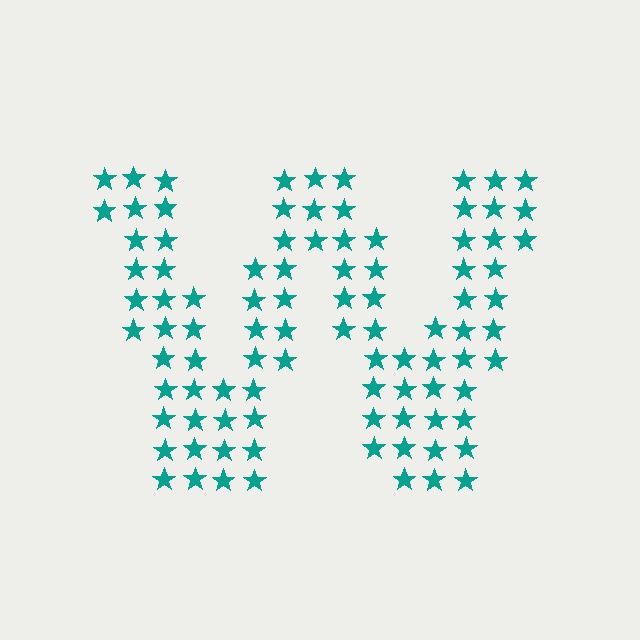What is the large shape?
The large shape is the letter W.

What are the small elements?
The small elements are stars.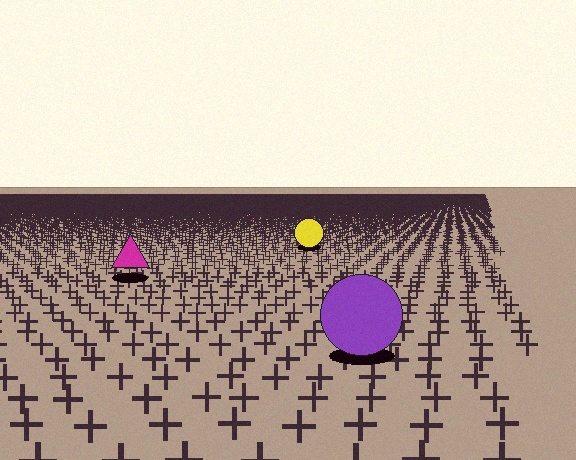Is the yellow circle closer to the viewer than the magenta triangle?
No. The magenta triangle is closer — you can tell from the texture gradient: the ground texture is coarser near it.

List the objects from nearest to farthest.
From nearest to farthest: the purple circle, the magenta triangle, the yellow circle.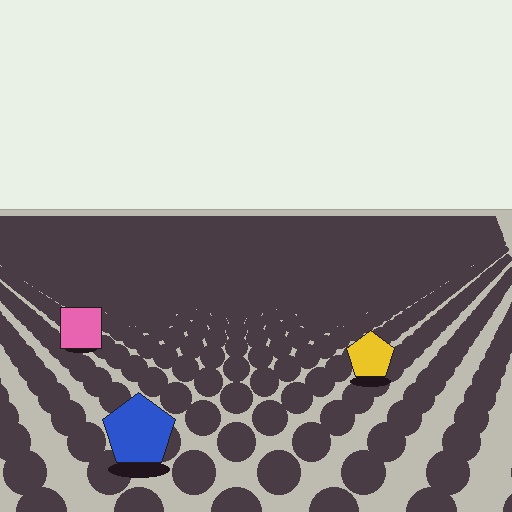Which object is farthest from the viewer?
The pink square is farthest from the viewer. It appears smaller and the ground texture around it is denser.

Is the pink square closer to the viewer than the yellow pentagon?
No. The yellow pentagon is closer — you can tell from the texture gradient: the ground texture is coarser near it.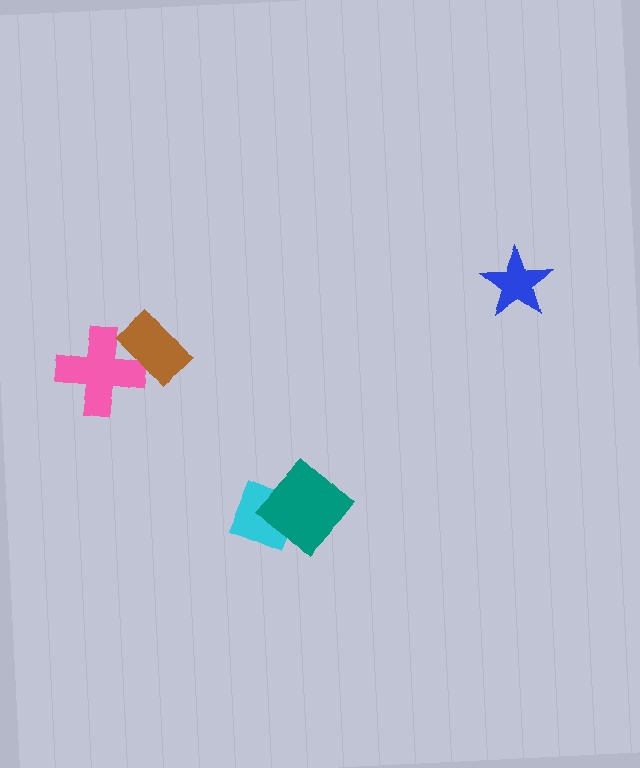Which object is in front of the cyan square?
The teal diamond is in front of the cyan square.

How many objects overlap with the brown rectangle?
1 object overlaps with the brown rectangle.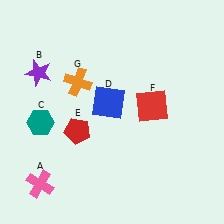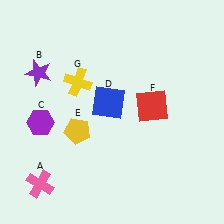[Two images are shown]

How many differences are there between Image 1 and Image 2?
There are 3 differences between the two images.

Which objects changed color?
C changed from teal to purple. E changed from red to yellow. G changed from orange to yellow.